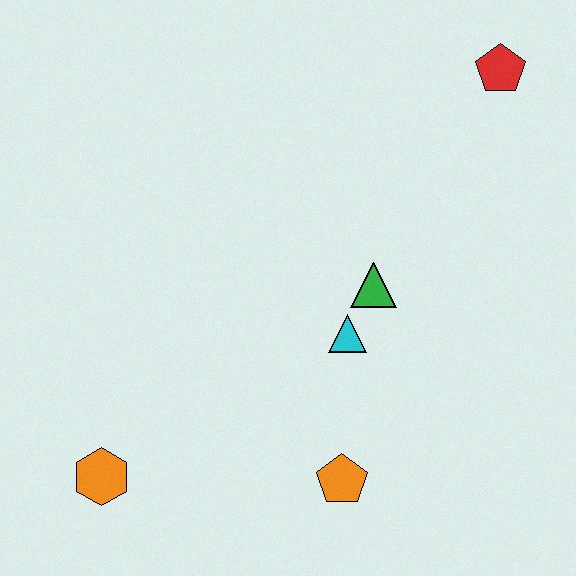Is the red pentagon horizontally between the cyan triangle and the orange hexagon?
No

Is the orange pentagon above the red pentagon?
No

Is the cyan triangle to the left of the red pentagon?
Yes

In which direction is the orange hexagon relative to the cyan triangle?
The orange hexagon is to the left of the cyan triangle.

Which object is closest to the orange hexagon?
The orange pentagon is closest to the orange hexagon.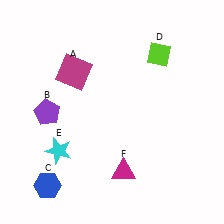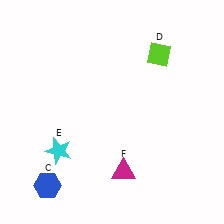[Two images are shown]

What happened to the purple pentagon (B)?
The purple pentagon (B) was removed in Image 2. It was in the bottom-left area of Image 1.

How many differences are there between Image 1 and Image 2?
There are 2 differences between the two images.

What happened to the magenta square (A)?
The magenta square (A) was removed in Image 2. It was in the top-left area of Image 1.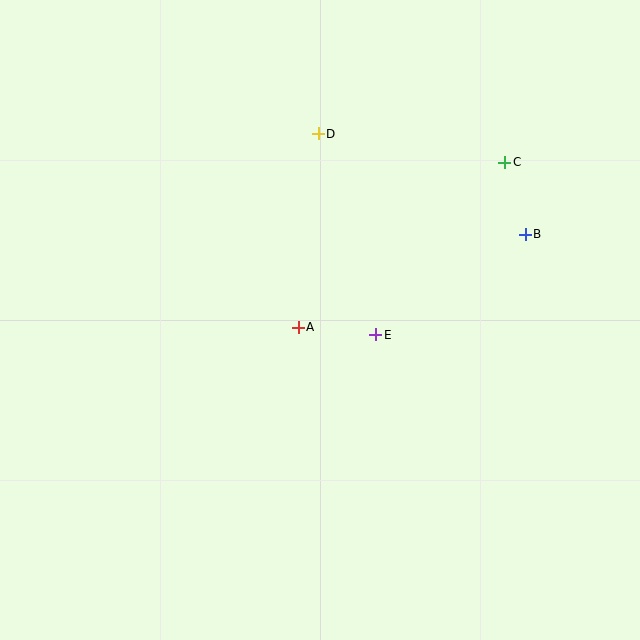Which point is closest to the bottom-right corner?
Point E is closest to the bottom-right corner.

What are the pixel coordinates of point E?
Point E is at (376, 335).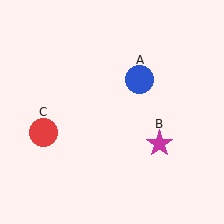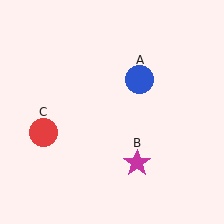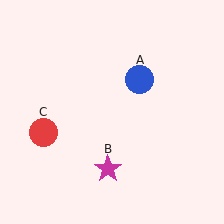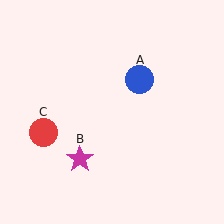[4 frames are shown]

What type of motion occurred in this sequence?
The magenta star (object B) rotated clockwise around the center of the scene.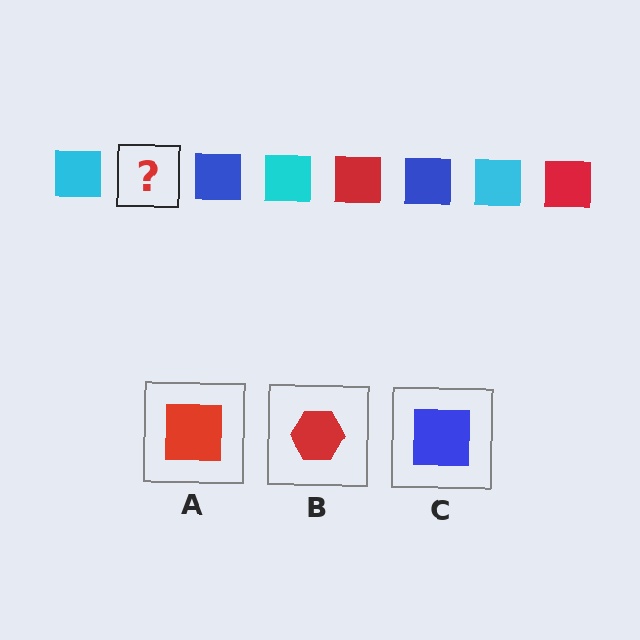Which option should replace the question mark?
Option A.